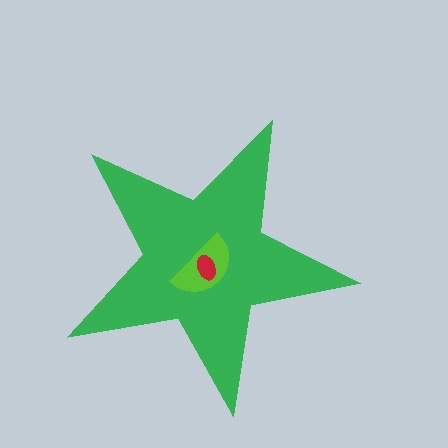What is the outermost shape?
The green star.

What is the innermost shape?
The red ellipse.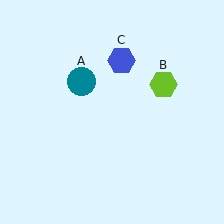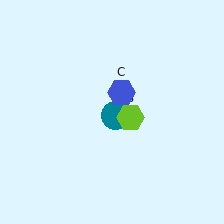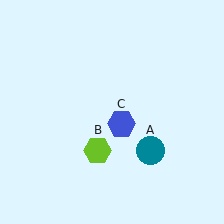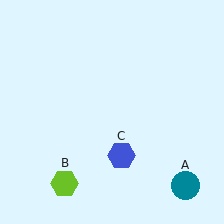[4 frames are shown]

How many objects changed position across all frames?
3 objects changed position: teal circle (object A), lime hexagon (object B), blue hexagon (object C).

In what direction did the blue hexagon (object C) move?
The blue hexagon (object C) moved down.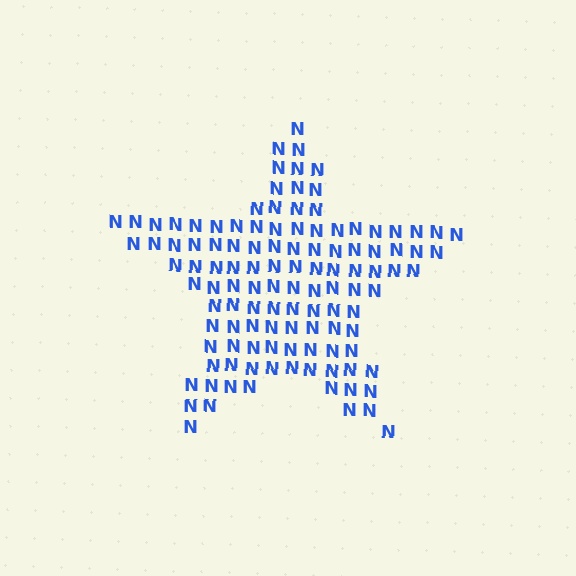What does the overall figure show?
The overall figure shows a star.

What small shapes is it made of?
It is made of small letter N's.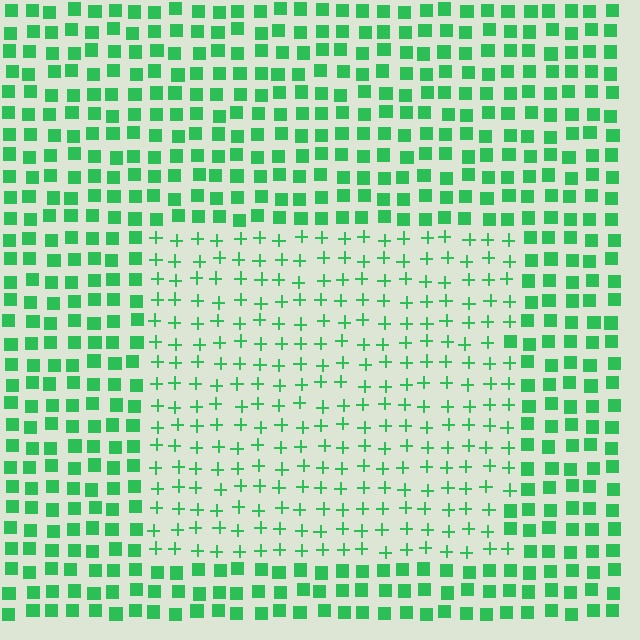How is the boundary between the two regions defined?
The boundary is defined by a change in element shape: plus signs inside vs. squares outside. All elements share the same color and spacing.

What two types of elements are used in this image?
The image uses plus signs inside the rectangle region and squares outside it.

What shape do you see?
I see a rectangle.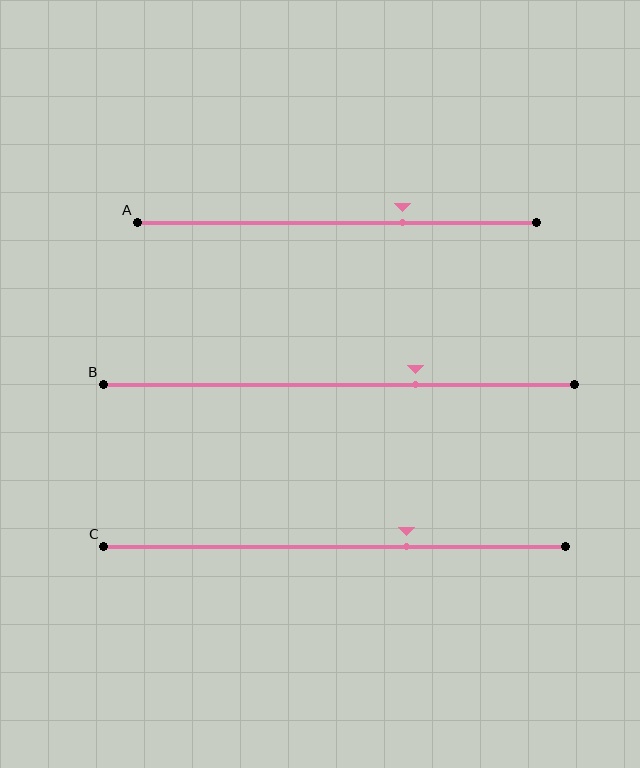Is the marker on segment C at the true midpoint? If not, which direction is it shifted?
No, the marker on segment C is shifted to the right by about 16% of the segment length.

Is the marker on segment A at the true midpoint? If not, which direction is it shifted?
No, the marker on segment A is shifted to the right by about 16% of the segment length.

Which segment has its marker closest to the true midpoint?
Segment C has its marker closest to the true midpoint.